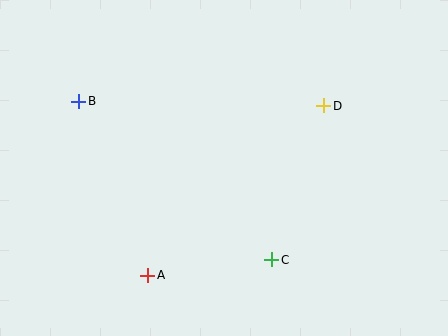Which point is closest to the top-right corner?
Point D is closest to the top-right corner.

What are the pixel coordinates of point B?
Point B is at (79, 101).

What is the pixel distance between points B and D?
The distance between B and D is 245 pixels.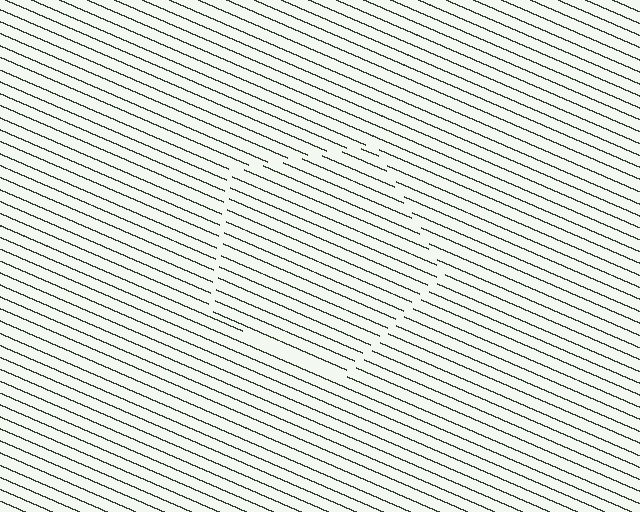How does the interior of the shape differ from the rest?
The interior of the shape contains the same grating, shifted by half a period — the contour is defined by the phase discontinuity where line-ends from the inner and outer gratings abut.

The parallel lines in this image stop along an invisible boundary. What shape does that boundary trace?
An illusory pentagon. The interior of the shape contains the same grating, shifted by half a period — the contour is defined by the phase discontinuity where line-ends from the inner and outer gratings abut.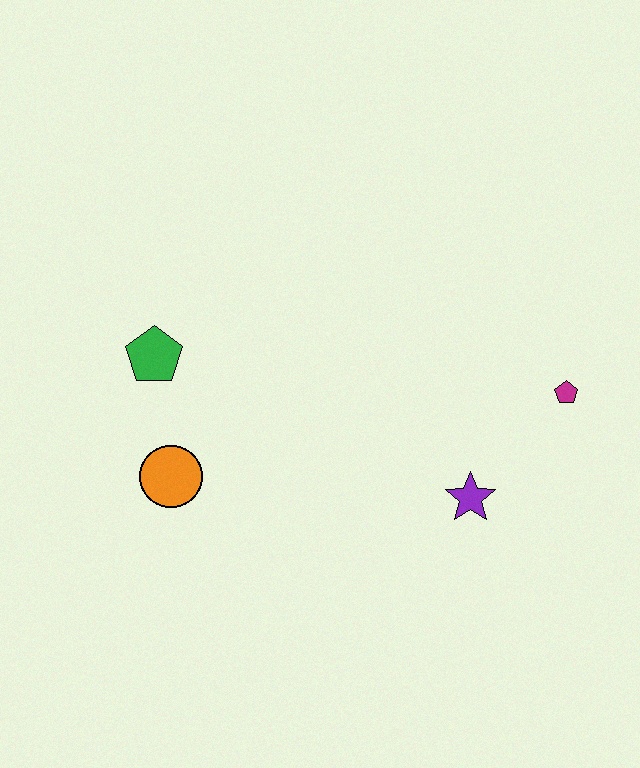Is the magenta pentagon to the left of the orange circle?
No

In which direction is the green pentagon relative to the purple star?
The green pentagon is to the left of the purple star.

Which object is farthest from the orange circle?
The magenta pentagon is farthest from the orange circle.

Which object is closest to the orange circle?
The green pentagon is closest to the orange circle.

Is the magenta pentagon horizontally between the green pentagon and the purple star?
No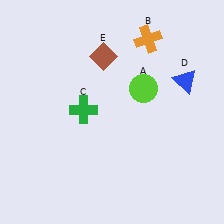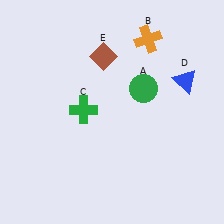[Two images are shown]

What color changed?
The circle (A) changed from lime in Image 1 to green in Image 2.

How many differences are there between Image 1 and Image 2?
There is 1 difference between the two images.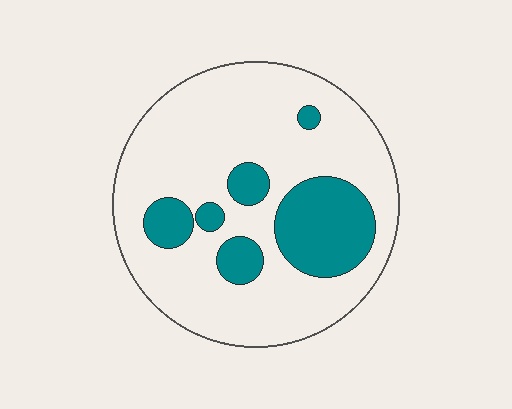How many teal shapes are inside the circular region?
6.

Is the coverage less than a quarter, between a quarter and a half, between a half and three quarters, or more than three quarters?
Less than a quarter.